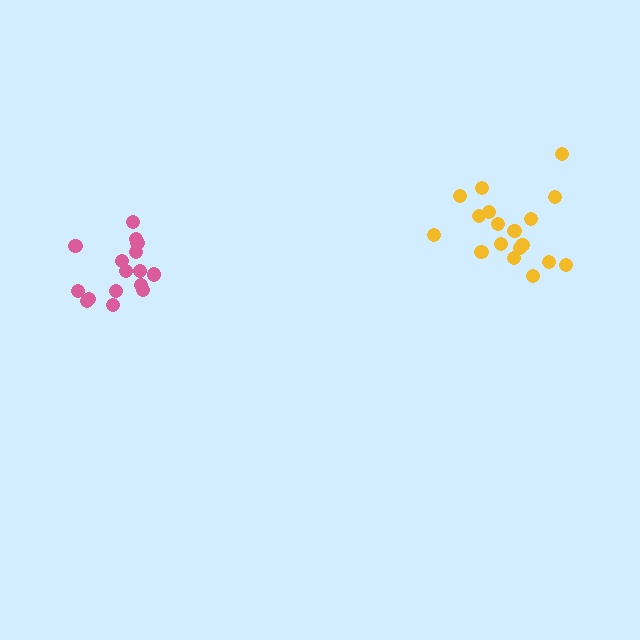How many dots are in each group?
Group 1: 18 dots, Group 2: 17 dots (35 total).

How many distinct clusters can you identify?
There are 2 distinct clusters.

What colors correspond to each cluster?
The clusters are colored: yellow, pink.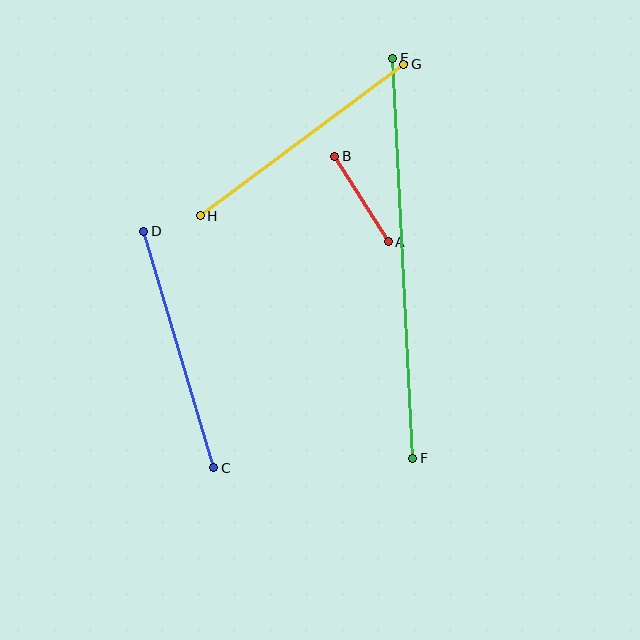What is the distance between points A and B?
The distance is approximately 101 pixels.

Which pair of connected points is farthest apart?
Points E and F are farthest apart.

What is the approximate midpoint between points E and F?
The midpoint is at approximately (403, 258) pixels.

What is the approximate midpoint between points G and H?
The midpoint is at approximately (302, 140) pixels.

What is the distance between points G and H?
The distance is approximately 254 pixels.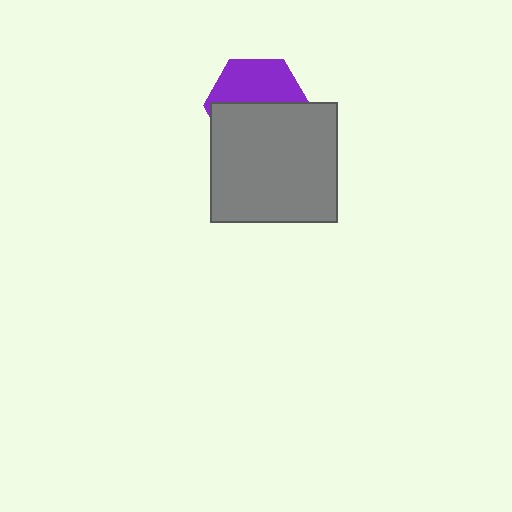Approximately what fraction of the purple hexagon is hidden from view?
Roughly 56% of the purple hexagon is hidden behind the gray rectangle.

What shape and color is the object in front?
The object in front is a gray rectangle.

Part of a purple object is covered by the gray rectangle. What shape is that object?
It is a hexagon.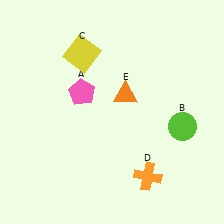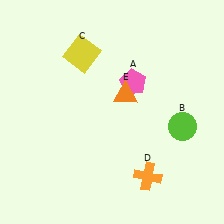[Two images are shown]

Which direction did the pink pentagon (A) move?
The pink pentagon (A) moved right.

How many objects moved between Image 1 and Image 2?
1 object moved between the two images.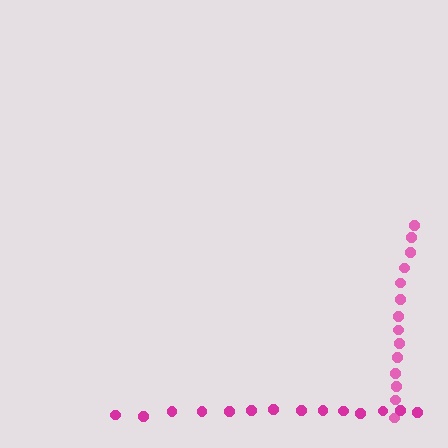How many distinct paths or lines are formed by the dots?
There are 2 distinct paths.